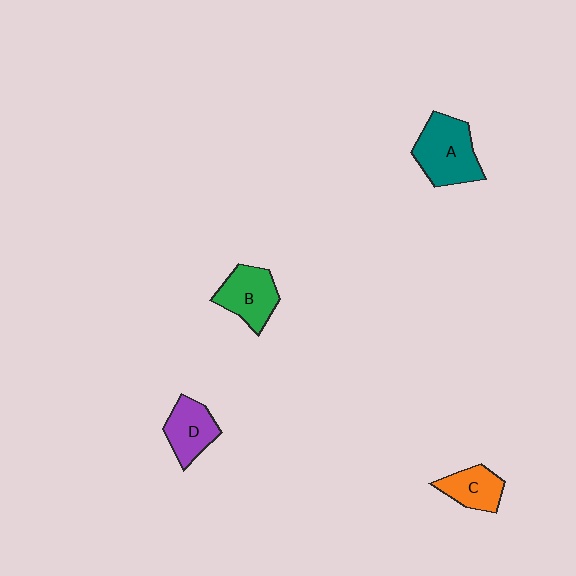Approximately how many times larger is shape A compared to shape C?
Approximately 1.7 times.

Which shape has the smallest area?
Shape C (orange).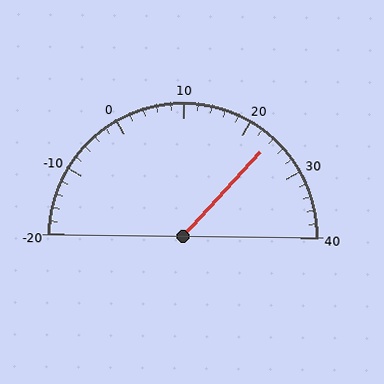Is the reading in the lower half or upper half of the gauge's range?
The reading is in the upper half of the range (-20 to 40).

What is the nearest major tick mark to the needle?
The nearest major tick mark is 20.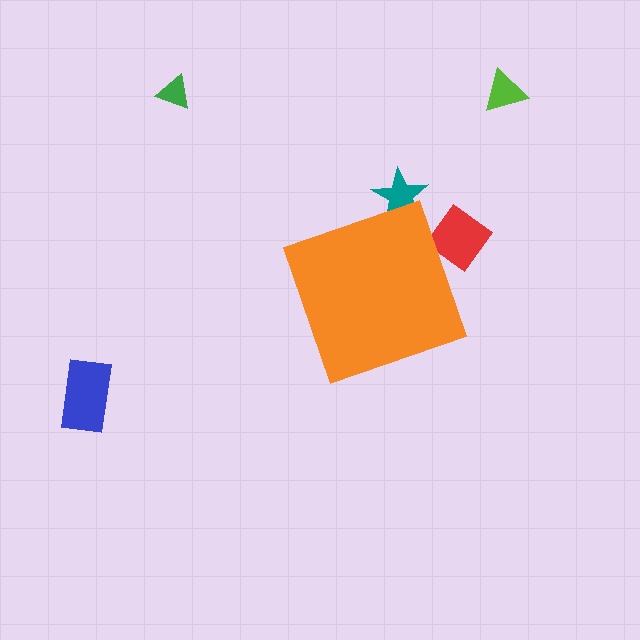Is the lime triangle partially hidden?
No, the lime triangle is fully visible.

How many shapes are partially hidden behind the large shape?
2 shapes are partially hidden.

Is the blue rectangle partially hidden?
No, the blue rectangle is fully visible.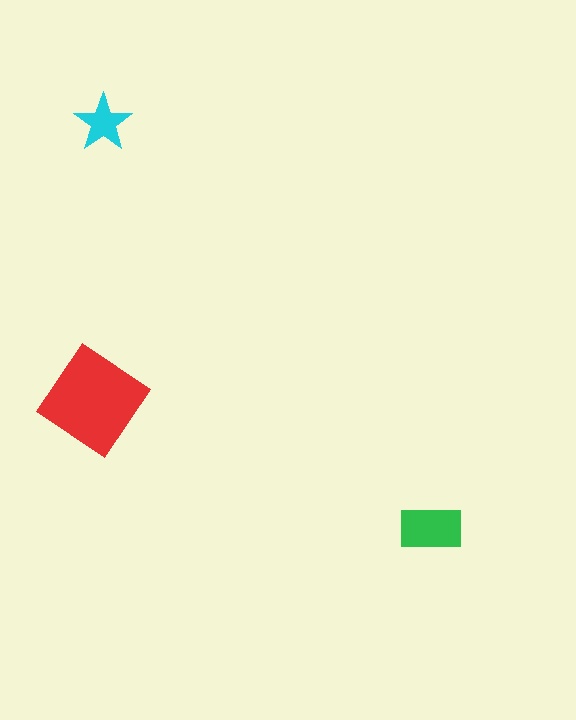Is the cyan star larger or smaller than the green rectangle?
Smaller.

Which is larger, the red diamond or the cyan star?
The red diamond.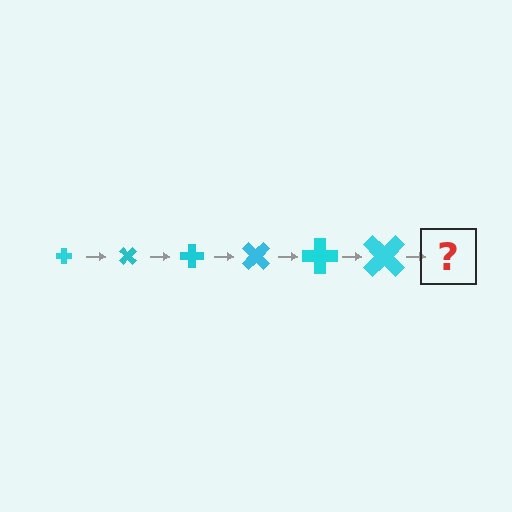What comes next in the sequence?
The next element should be a cross, larger than the previous one and rotated 270 degrees from the start.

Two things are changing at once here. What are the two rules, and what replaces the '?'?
The two rules are that the cross grows larger each step and it rotates 45 degrees each step. The '?' should be a cross, larger than the previous one and rotated 270 degrees from the start.